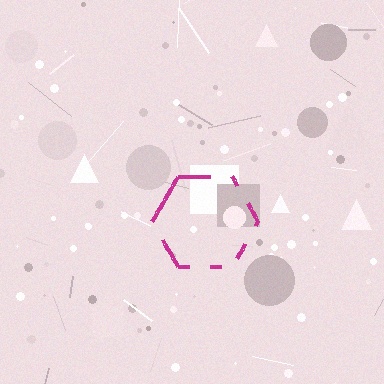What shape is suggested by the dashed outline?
The dashed outline suggests a hexagon.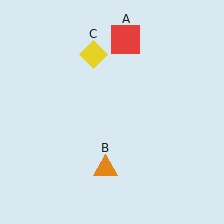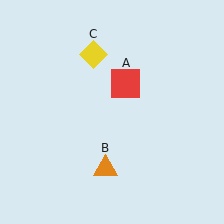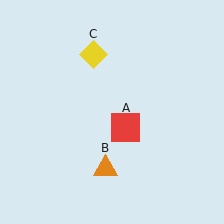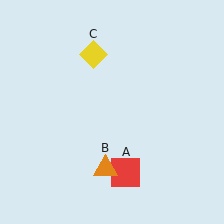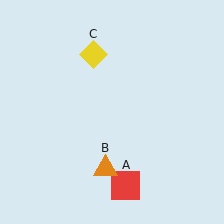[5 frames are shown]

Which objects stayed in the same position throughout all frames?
Orange triangle (object B) and yellow diamond (object C) remained stationary.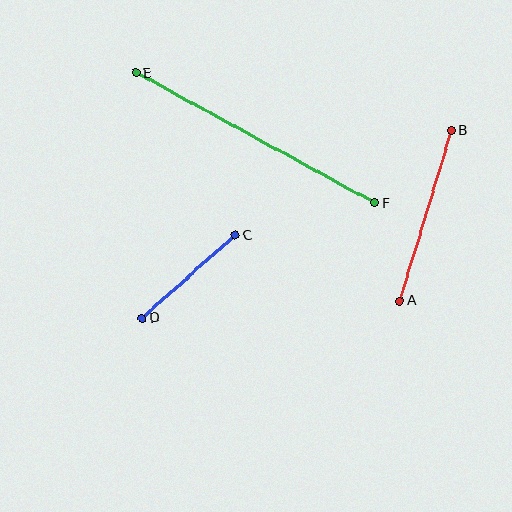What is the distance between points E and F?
The distance is approximately 272 pixels.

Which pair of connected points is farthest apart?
Points E and F are farthest apart.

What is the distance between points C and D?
The distance is approximately 125 pixels.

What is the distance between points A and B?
The distance is approximately 178 pixels.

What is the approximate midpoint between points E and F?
The midpoint is at approximately (255, 138) pixels.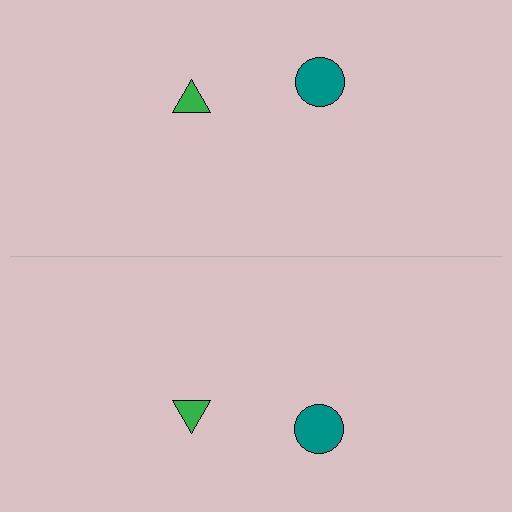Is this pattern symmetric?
Yes, this pattern has bilateral (reflection) symmetry.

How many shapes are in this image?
There are 4 shapes in this image.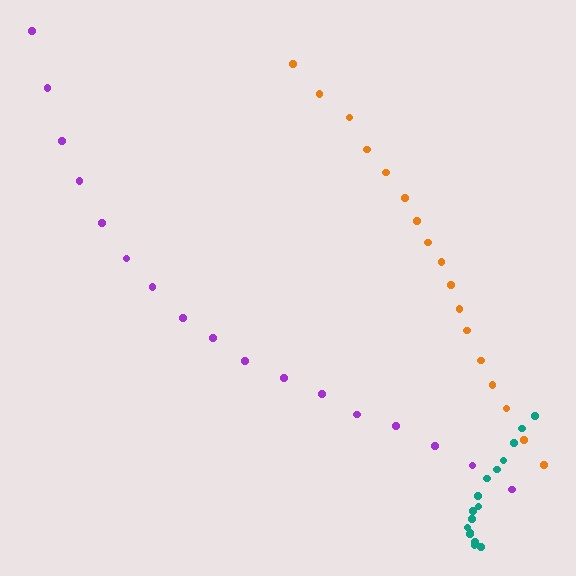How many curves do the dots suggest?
There are 3 distinct paths.